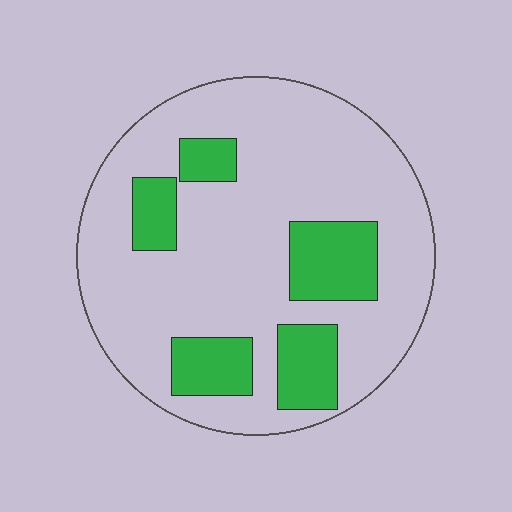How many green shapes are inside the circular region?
5.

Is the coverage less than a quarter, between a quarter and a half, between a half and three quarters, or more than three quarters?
Less than a quarter.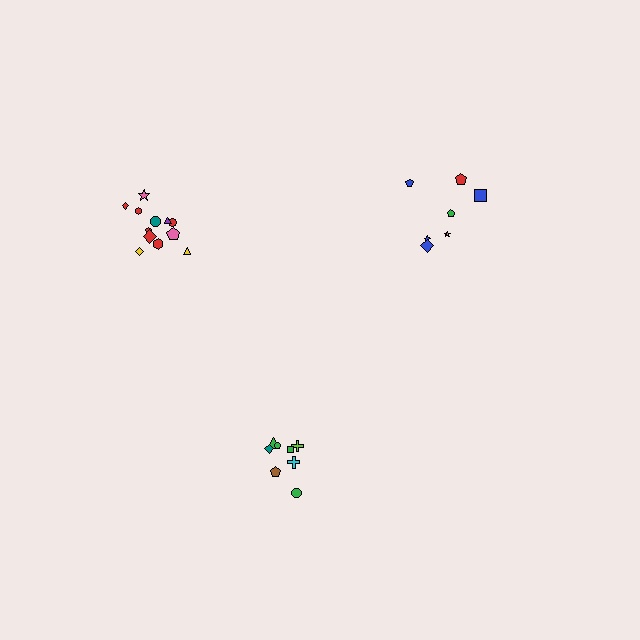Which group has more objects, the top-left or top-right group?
The top-left group.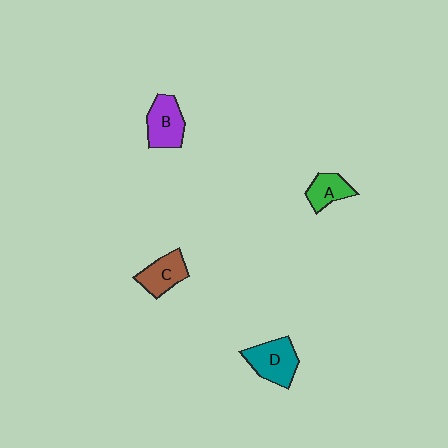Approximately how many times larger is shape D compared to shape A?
Approximately 1.5 times.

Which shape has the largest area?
Shape D (teal).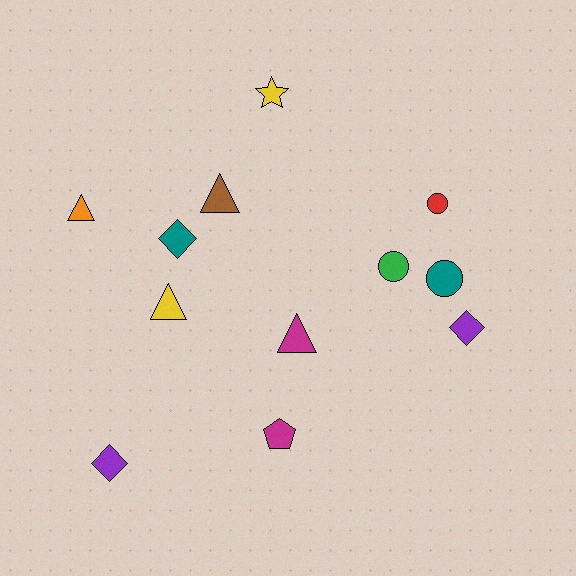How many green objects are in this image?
There is 1 green object.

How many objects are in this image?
There are 12 objects.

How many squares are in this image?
There are no squares.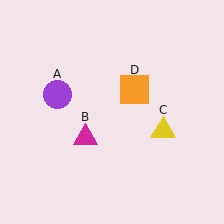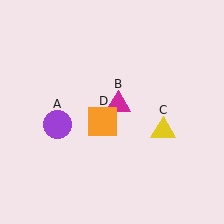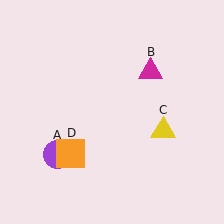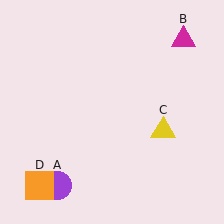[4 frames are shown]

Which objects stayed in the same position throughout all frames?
Yellow triangle (object C) remained stationary.